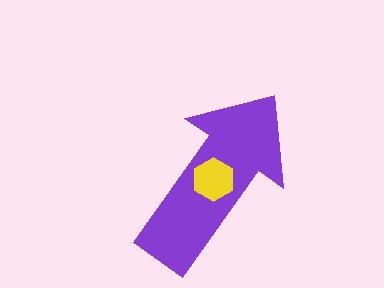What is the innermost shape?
The yellow hexagon.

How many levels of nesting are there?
2.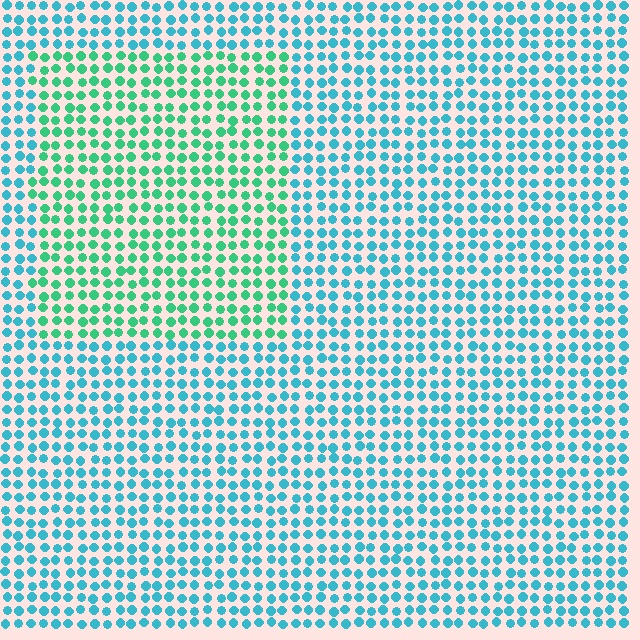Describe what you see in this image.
The image is filled with small cyan elements in a uniform arrangement. A rectangle-shaped region is visible where the elements are tinted to a slightly different hue, forming a subtle color boundary.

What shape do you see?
I see a rectangle.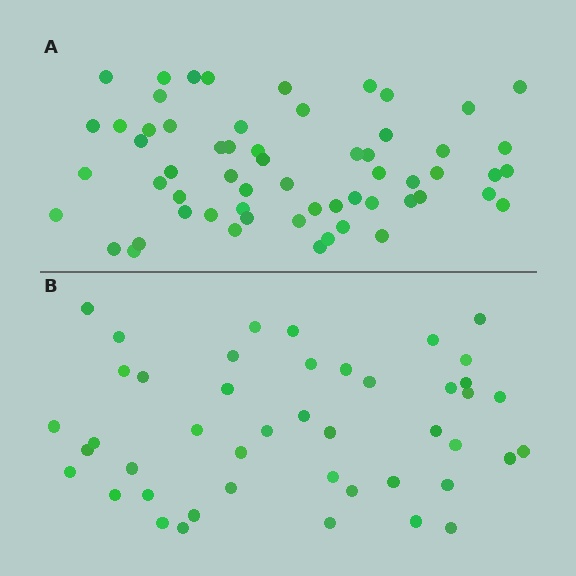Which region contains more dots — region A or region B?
Region A (the top region) has more dots.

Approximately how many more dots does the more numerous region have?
Region A has approximately 15 more dots than region B.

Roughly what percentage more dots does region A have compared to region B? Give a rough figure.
About 35% more.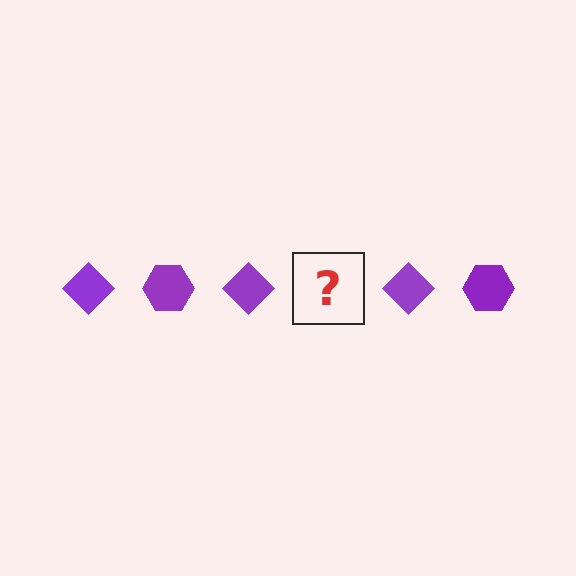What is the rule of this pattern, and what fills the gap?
The rule is that the pattern cycles through diamond, hexagon shapes in purple. The gap should be filled with a purple hexagon.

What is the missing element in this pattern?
The missing element is a purple hexagon.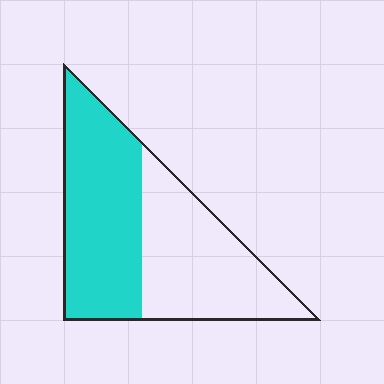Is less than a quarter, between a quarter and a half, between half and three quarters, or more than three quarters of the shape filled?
Between half and three quarters.